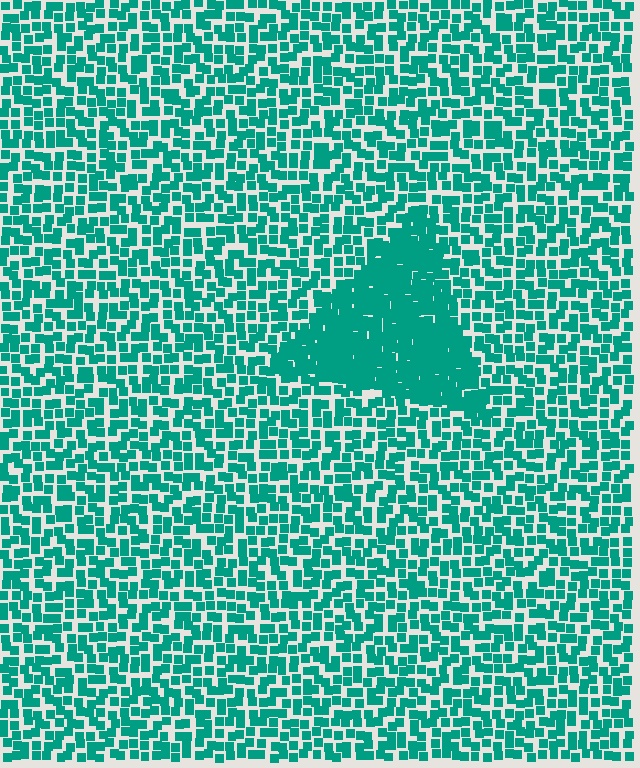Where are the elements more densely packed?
The elements are more densely packed inside the triangle boundary.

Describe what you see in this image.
The image contains small teal elements arranged at two different densities. A triangle-shaped region is visible where the elements are more densely packed than the surrounding area.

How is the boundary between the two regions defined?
The boundary is defined by a change in element density (approximately 2.1x ratio). All elements are the same color, size, and shape.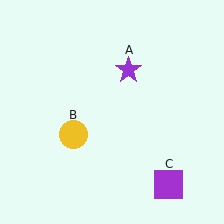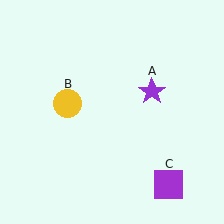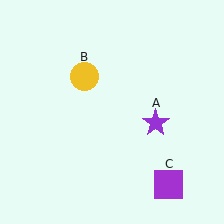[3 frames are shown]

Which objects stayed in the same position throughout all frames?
Purple square (object C) remained stationary.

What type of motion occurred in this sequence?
The purple star (object A), yellow circle (object B) rotated clockwise around the center of the scene.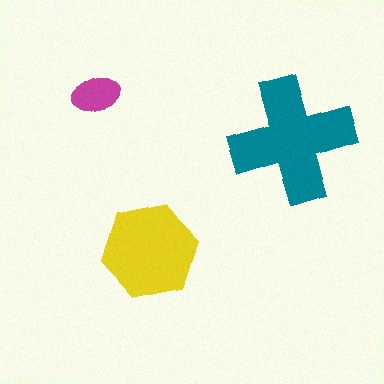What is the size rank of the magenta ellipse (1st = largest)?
3rd.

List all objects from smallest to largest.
The magenta ellipse, the yellow hexagon, the teal cross.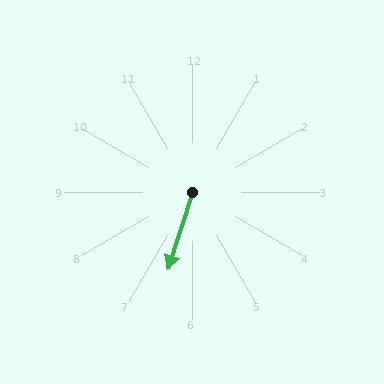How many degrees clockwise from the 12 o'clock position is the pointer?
Approximately 197 degrees.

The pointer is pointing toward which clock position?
Roughly 7 o'clock.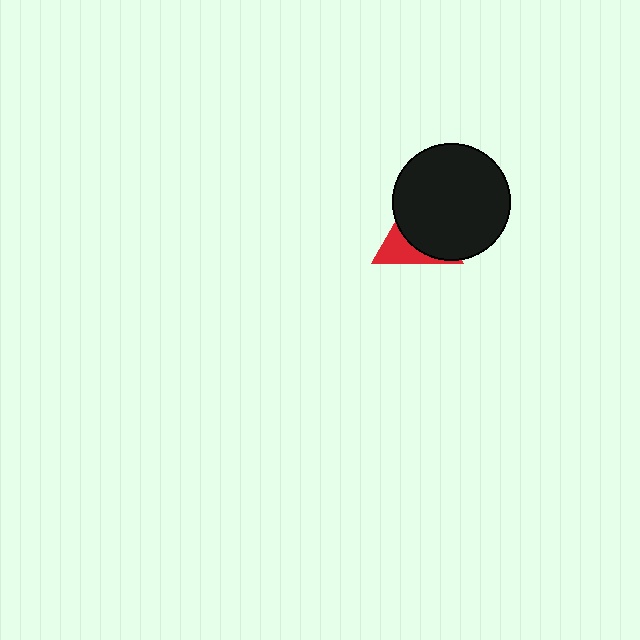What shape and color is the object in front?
The object in front is a black circle.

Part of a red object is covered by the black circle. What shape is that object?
It is a triangle.